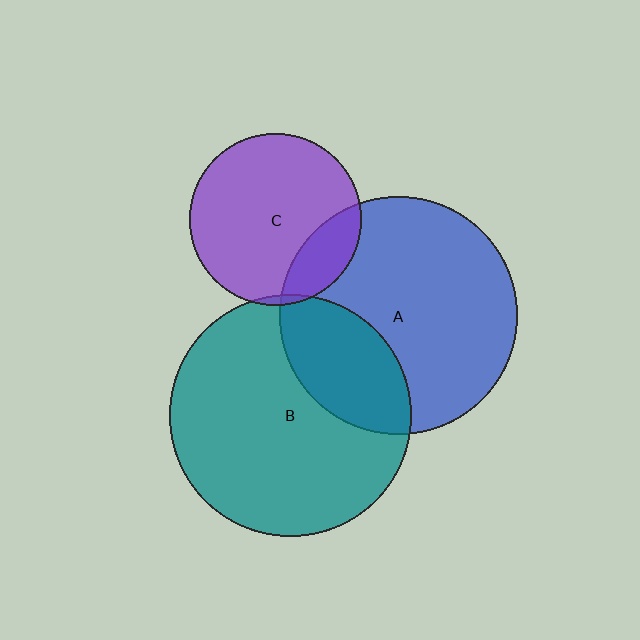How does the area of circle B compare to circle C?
Approximately 2.0 times.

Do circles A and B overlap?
Yes.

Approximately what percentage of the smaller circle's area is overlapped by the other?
Approximately 30%.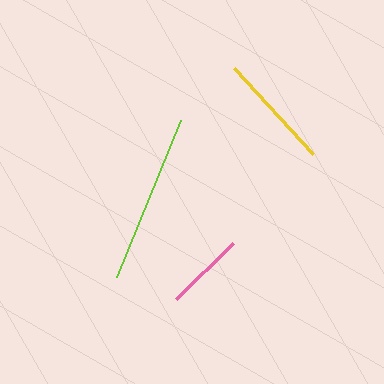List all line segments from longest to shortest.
From longest to shortest: lime, yellow, pink.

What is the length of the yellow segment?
The yellow segment is approximately 118 pixels long.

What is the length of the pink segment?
The pink segment is approximately 80 pixels long.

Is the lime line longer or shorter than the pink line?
The lime line is longer than the pink line.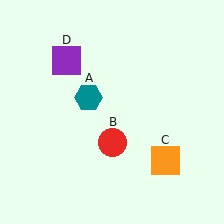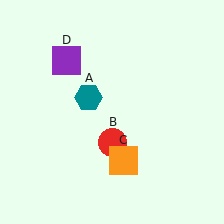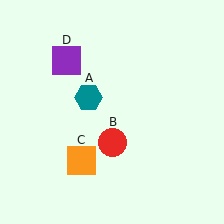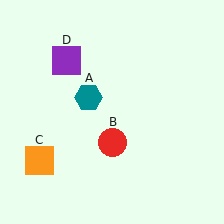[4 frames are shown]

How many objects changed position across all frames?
1 object changed position: orange square (object C).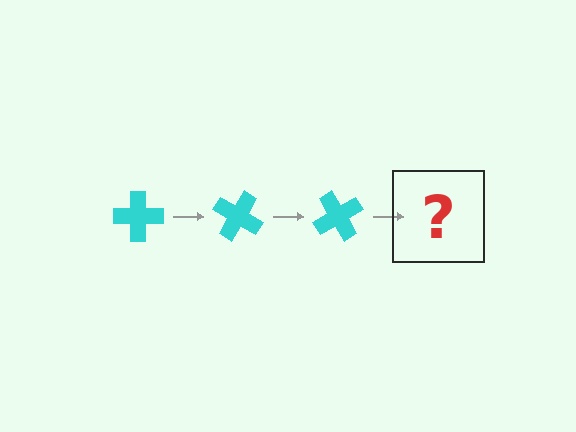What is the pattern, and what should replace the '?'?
The pattern is that the cross rotates 30 degrees each step. The '?' should be a cyan cross rotated 90 degrees.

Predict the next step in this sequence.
The next step is a cyan cross rotated 90 degrees.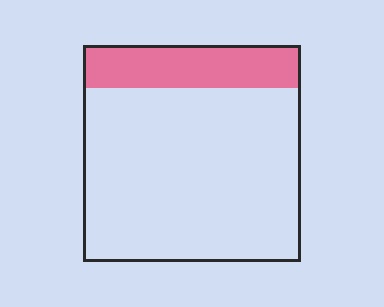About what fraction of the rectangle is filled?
About one fifth (1/5).